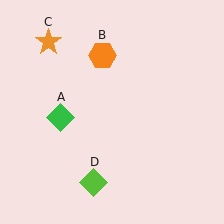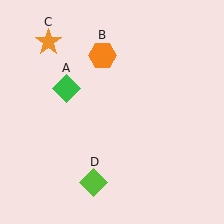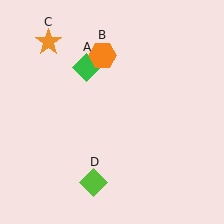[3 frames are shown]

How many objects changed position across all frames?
1 object changed position: green diamond (object A).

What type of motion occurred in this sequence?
The green diamond (object A) rotated clockwise around the center of the scene.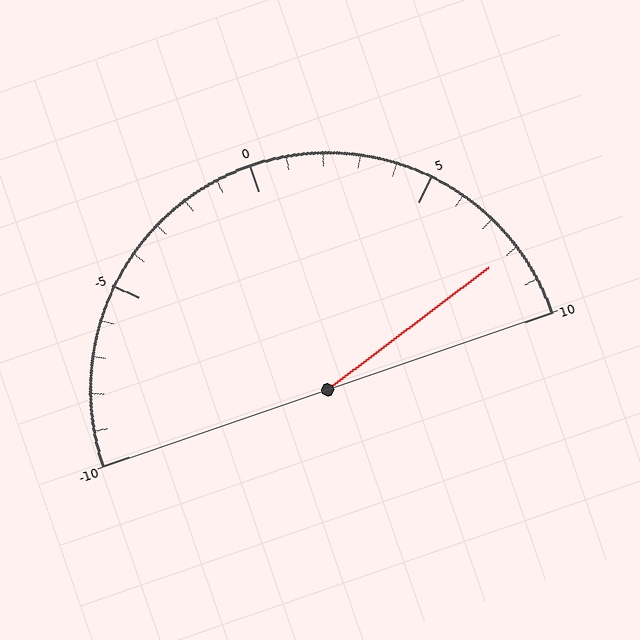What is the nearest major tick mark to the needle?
The nearest major tick mark is 10.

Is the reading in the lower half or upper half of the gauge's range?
The reading is in the upper half of the range (-10 to 10).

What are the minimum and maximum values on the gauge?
The gauge ranges from -10 to 10.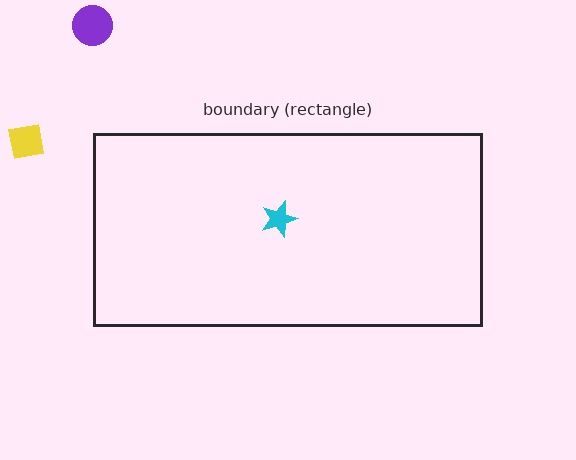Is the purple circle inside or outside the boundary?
Outside.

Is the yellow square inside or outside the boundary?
Outside.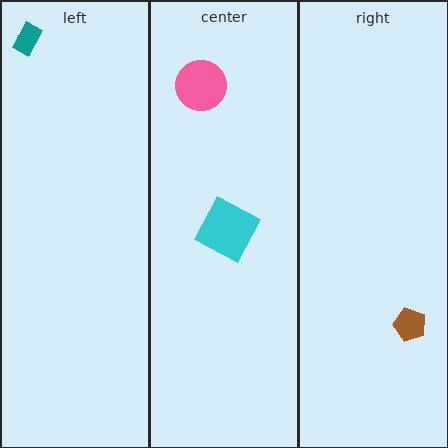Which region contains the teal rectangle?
The left region.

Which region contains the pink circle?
The center region.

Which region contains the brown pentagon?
The right region.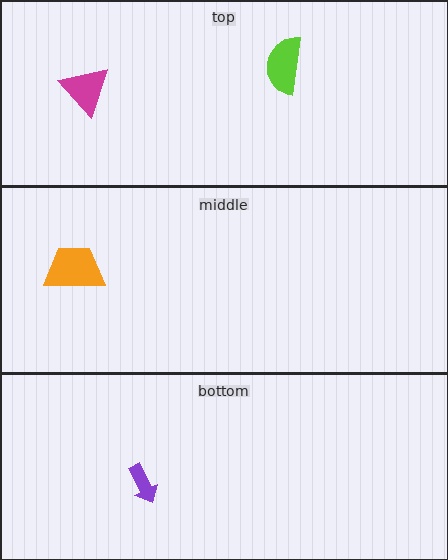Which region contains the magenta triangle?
The top region.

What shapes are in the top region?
The magenta triangle, the lime semicircle.